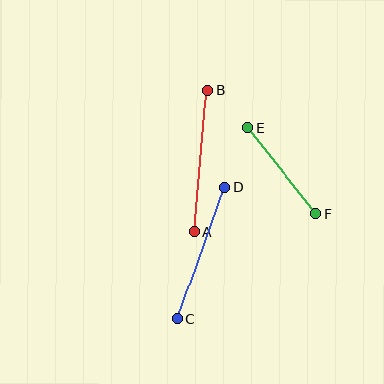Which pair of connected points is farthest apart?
Points A and B are farthest apart.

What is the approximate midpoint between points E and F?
The midpoint is at approximately (282, 171) pixels.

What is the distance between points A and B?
The distance is approximately 142 pixels.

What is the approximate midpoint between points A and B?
The midpoint is at approximately (201, 161) pixels.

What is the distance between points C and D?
The distance is approximately 140 pixels.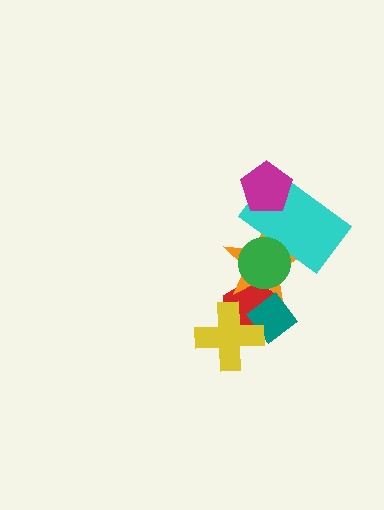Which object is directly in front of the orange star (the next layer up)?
The teal diamond is directly in front of the orange star.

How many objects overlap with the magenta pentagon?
1 object overlaps with the magenta pentagon.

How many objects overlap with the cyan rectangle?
3 objects overlap with the cyan rectangle.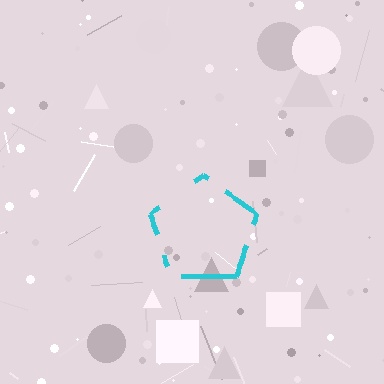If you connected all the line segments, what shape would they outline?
They would outline a pentagon.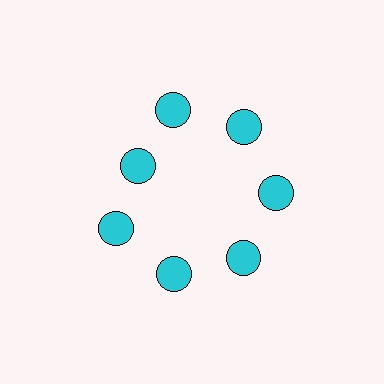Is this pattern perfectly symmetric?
No. The 7 cyan circles are arranged in a ring, but one element near the 10 o'clock position is pulled inward toward the center, breaking the 7-fold rotational symmetry.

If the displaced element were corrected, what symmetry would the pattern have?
It would have 7-fold rotational symmetry — the pattern would map onto itself every 51 degrees.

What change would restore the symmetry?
The symmetry would be restored by moving it outward, back onto the ring so that all 7 circles sit at equal angles and equal distance from the center.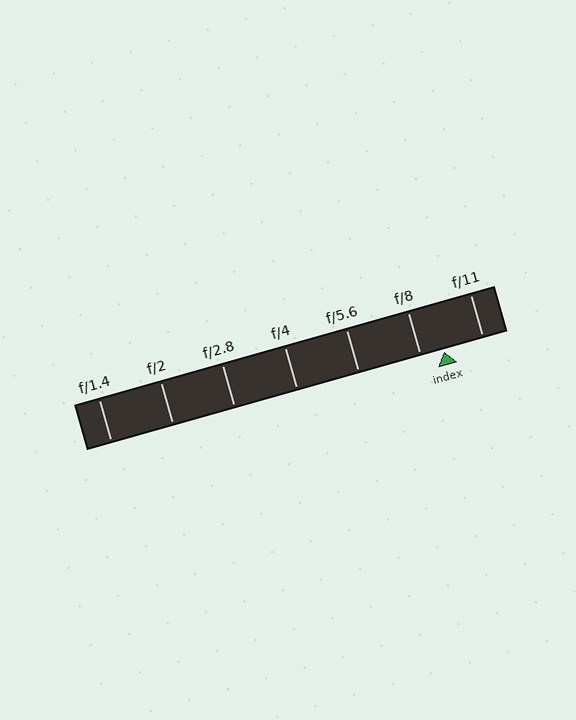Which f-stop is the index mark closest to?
The index mark is closest to f/8.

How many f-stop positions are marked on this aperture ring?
There are 7 f-stop positions marked.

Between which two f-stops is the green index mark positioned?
The index mark is between f/8 and f/11.